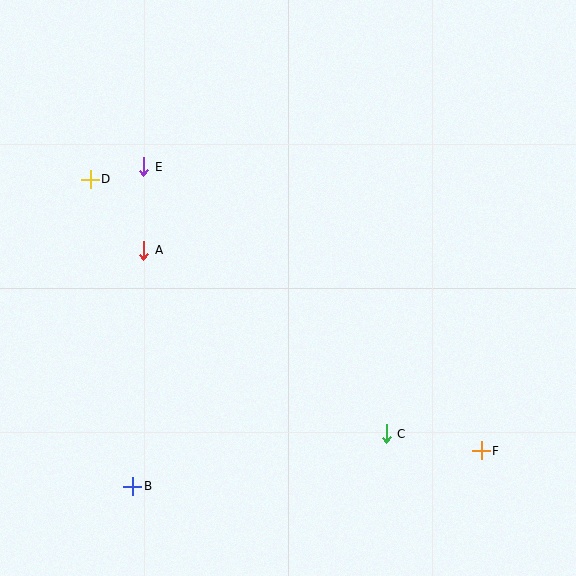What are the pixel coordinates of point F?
Point F is at (481, 451).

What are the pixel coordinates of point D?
Point D is at (90, 179).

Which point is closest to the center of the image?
Point A at (144, 250) is closest to the center.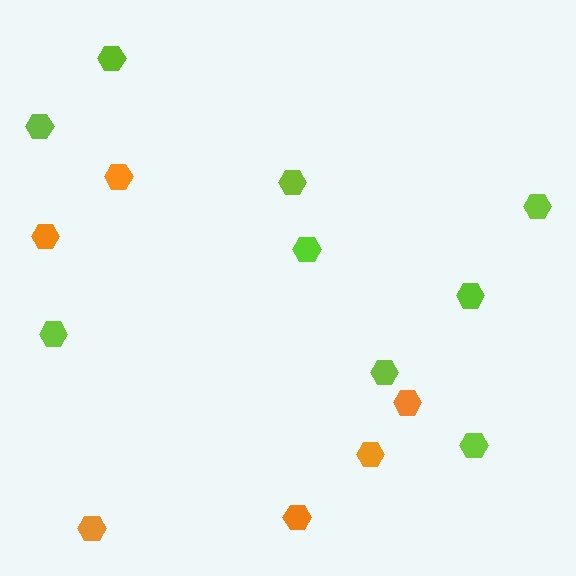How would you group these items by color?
There are 2 groups: one group of orange hexagons (6) and one group of lime hexagons (9).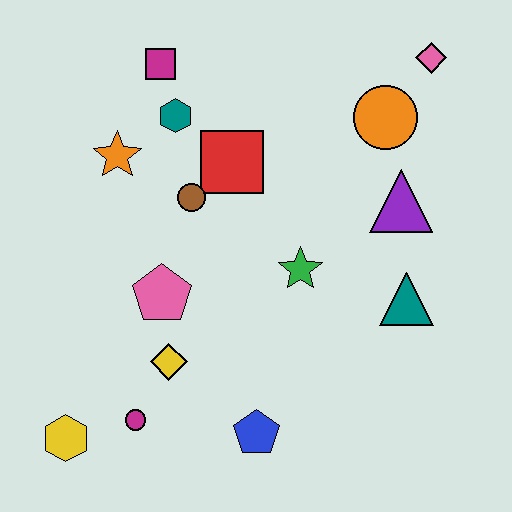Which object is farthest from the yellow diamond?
The pink diamond is farthest from the yellow diamond.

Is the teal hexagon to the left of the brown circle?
Yes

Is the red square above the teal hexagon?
No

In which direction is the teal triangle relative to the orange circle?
The teal triangle is below the orange circle.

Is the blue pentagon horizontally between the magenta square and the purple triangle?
Yes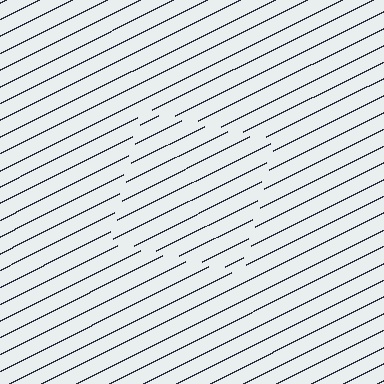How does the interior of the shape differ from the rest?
The interior of the shape contains the same grating, shifted by half a period — the contour is defined by the phase discontinuity where line-ends from the inner and outer gratings abut.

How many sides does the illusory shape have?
4 sides — the line-ends trace a square.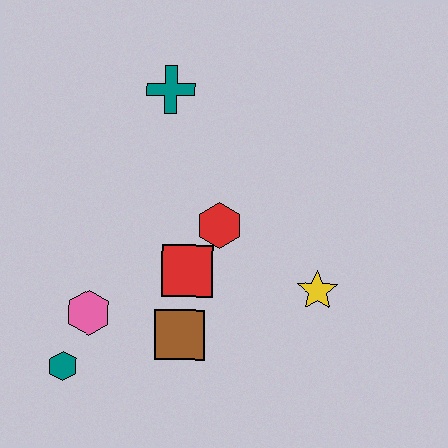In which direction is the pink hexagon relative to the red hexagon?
The pink hexagon is to the left of the red hexagon.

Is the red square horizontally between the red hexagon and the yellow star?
No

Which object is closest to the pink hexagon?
The teal hexagon is closest to the pink hexagon.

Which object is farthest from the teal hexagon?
The teal cross is farthest from the teal hexagon.